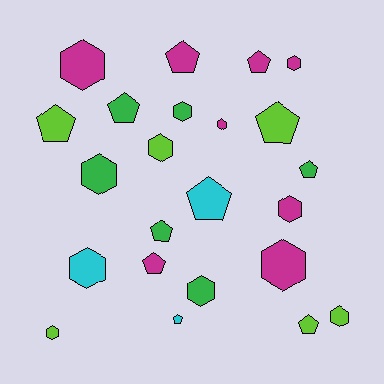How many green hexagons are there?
There are 3 green hexagons.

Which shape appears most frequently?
Hexagon, with 12 objects.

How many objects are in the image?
There are 23 objects.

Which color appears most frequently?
Magenta, with 8 objects.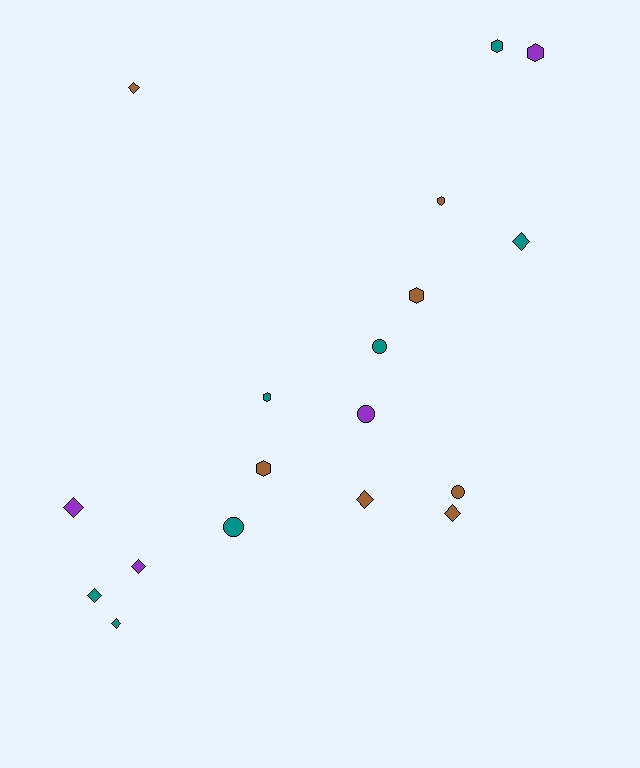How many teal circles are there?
There are 2 teal circles.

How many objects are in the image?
There are 18 objects.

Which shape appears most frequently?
Diamond, with 8 objects.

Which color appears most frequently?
Brown, with 7 objects.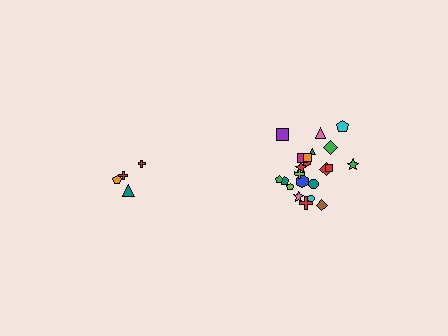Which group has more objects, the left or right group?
The right group.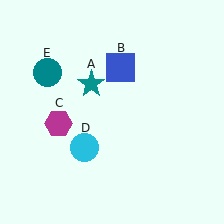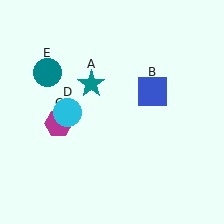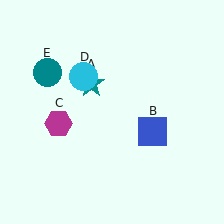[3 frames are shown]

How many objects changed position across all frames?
2 objects changed position: blue square (object B), cyan circle (object D).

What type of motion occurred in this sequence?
The blue square (object B), cyan circle (object D) rotated clockwise around the center of the scene.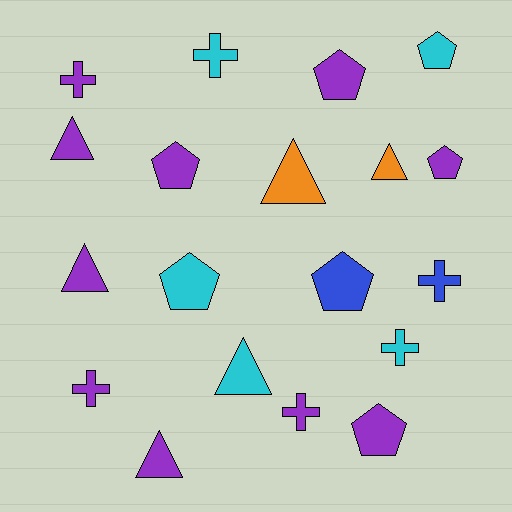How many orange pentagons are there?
There are no orange pentagons.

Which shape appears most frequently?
Pentagon, with 7 objects.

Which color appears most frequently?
Purple, with 10 objects.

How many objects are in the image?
There are 19 objects.